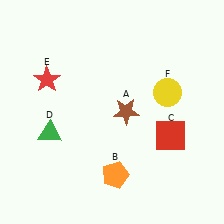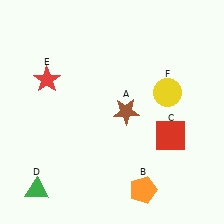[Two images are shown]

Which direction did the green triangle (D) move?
The green triangle (D) moved down.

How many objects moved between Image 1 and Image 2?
2 objects moved between the two images.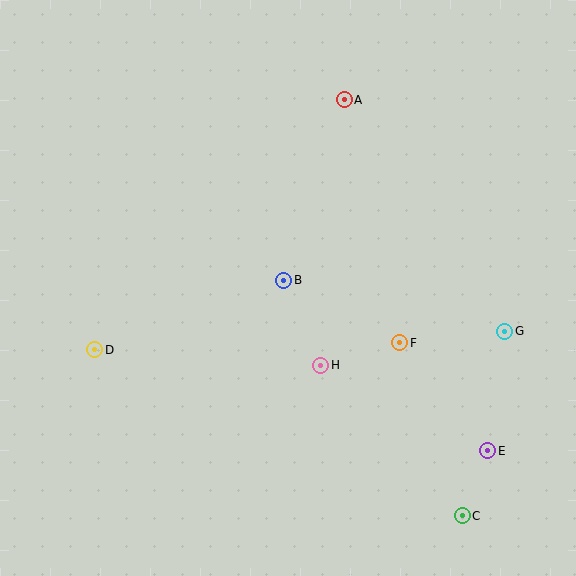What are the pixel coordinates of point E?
Point E is at (488, 451).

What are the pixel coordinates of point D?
Point D is at (95, 350).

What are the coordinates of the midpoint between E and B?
The midpoint between E and B is at (386, 365).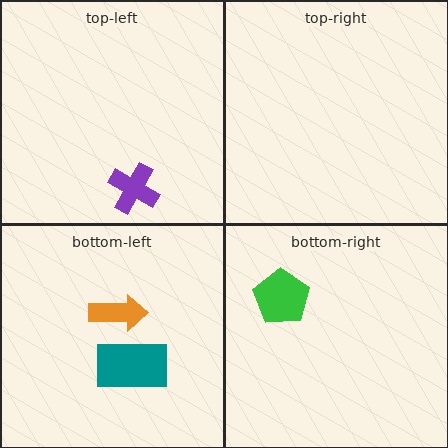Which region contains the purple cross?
The top-left region.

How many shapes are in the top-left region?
1.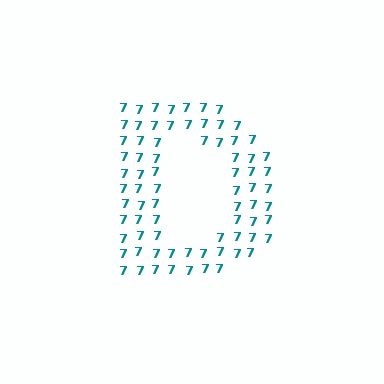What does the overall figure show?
The overall figure shows the letter D.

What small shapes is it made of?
It is made of small digit 7's.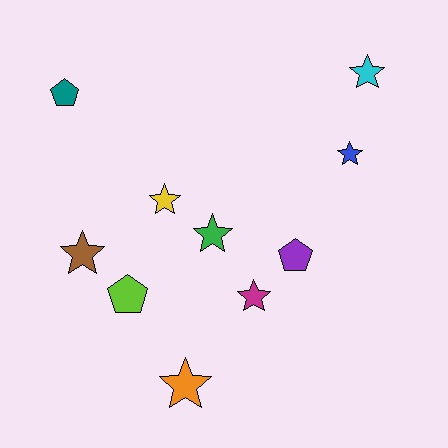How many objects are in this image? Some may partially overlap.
There are 10 objects.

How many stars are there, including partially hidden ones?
There are 7 stars.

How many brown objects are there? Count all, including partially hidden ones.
There is 1 brown object.